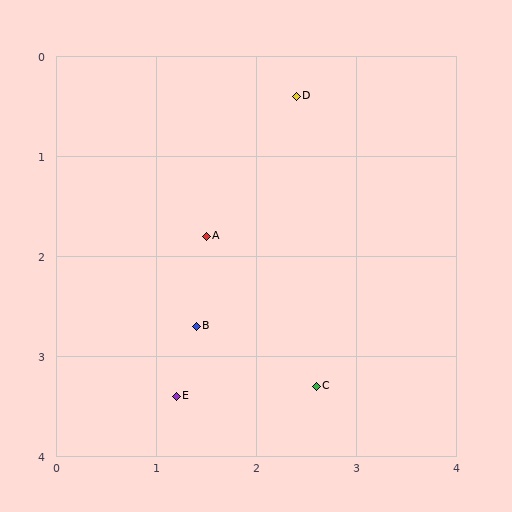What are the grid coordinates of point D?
Point D is at approximately (2.4, 0.4).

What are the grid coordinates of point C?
Point C is at approximately (2.6, 3.3).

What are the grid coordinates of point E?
Point E is at approximately (1.2, 3.4).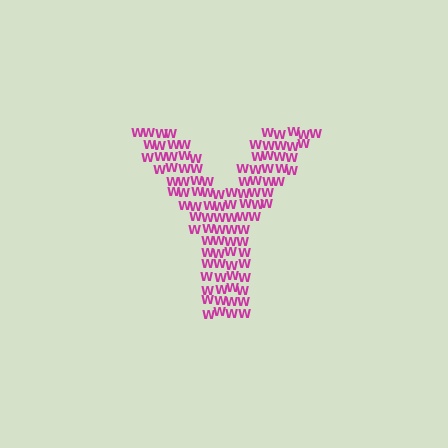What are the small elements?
The small elements are letter W's.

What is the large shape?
The large shape is the letter Y.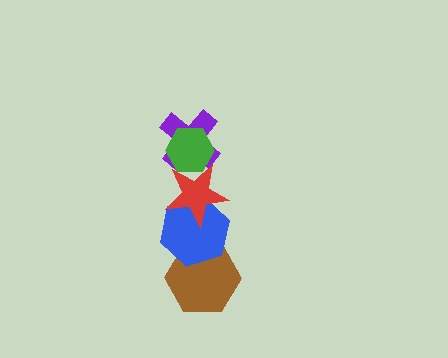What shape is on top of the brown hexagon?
The blue hexagon is on top of the brown hexagon.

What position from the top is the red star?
The red star is 3rd from the top.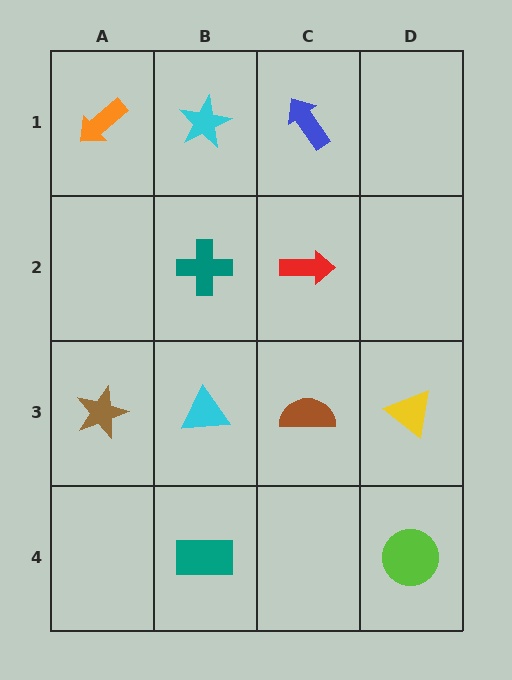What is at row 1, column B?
A cyan star.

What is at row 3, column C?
A brown semicircle.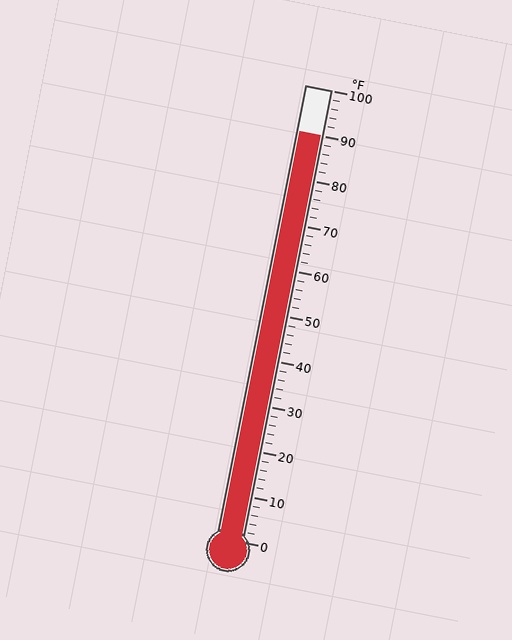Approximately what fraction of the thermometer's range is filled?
The thermometer is filled to approximately 90% of its range.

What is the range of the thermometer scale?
The thermometer scale ranges from 0°F to 100°F.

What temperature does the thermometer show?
The thermometer shows approximately 90°F.